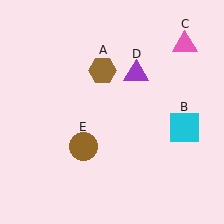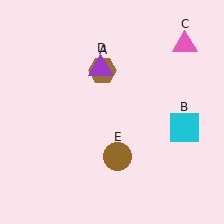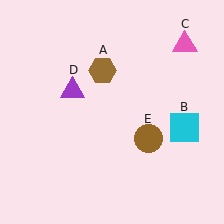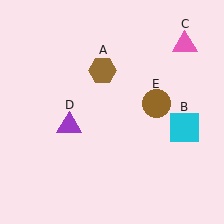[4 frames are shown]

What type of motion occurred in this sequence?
The purple triangle (object D), brown circle (object E) rotated counterclockwise around the center of the scene.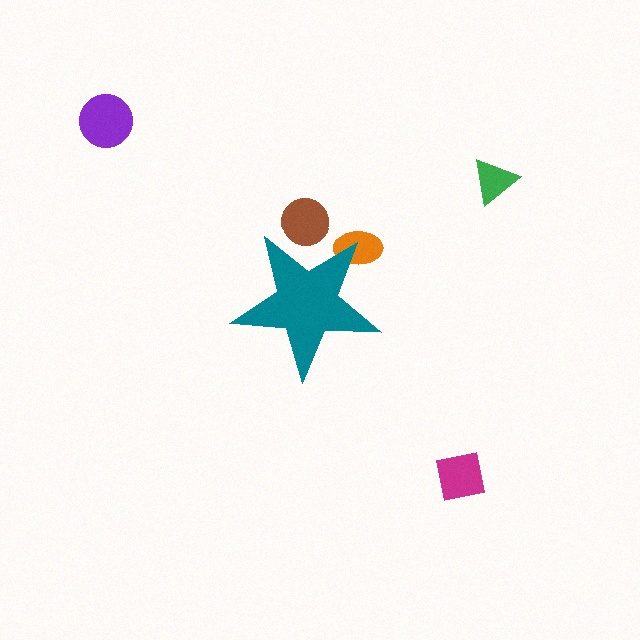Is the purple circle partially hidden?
No, the purple circle is fully visible.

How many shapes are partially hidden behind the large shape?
2 shapes are partially hidden.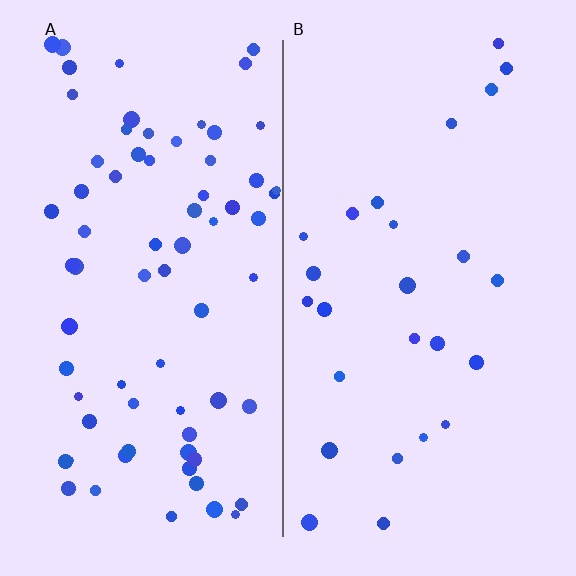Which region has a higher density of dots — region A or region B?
A (the left).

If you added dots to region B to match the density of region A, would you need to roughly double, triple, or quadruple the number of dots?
Approximately triple.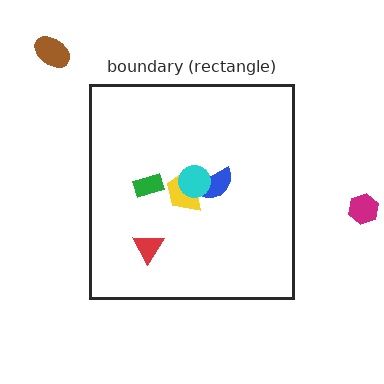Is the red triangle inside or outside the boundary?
Inside.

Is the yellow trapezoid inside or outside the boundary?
Inside.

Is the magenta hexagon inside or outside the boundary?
Outside.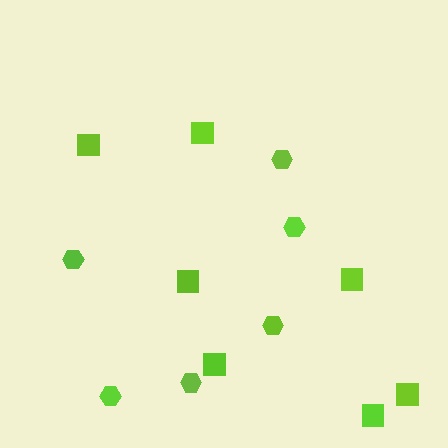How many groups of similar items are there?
There are 2 groups: one group of squares (7) and one group of hexagons (6).